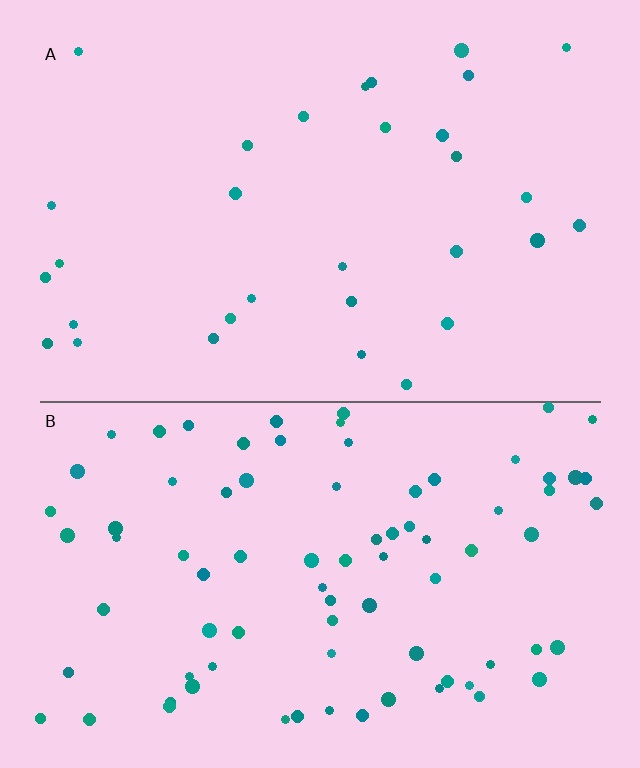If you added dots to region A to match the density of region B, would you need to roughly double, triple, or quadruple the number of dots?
Approximately triple.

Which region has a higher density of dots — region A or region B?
B (the bottom).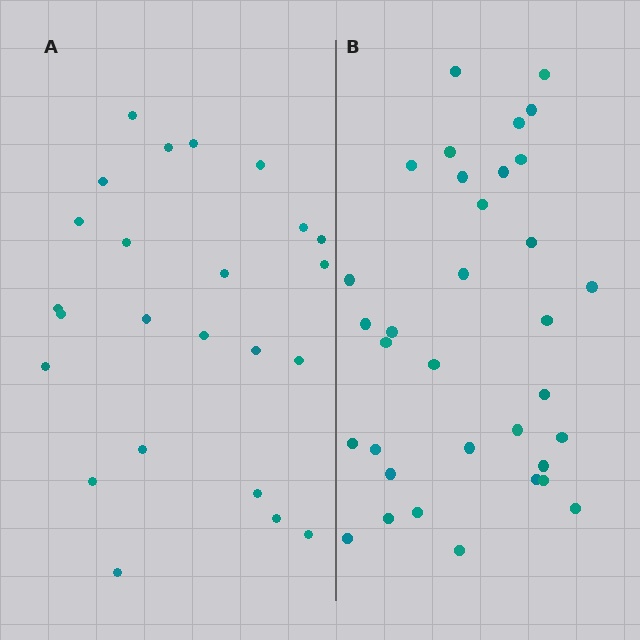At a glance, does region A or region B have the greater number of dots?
Region B (the right region) has more dots.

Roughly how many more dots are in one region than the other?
Region B has roughly 10 or so more dots than region A.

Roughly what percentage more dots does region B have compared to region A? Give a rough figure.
About 40% more.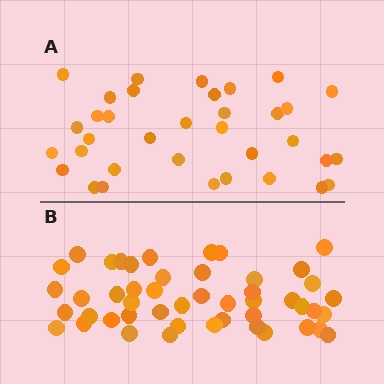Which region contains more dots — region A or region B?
Region B (the bottom region) has more dots.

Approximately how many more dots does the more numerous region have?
Region B has approximately 15 more dots than region A.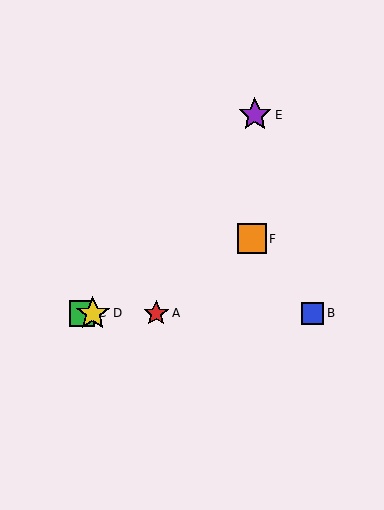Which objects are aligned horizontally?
Objects A, B, C, D are aligned horizontally.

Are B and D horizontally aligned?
Yes, both are at y≈313.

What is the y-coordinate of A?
Object A is at y≈313.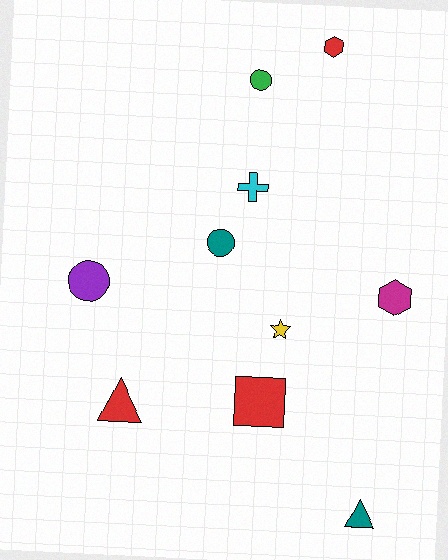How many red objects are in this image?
There are 3 red objects.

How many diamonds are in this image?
There are no diamonds.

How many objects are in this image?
There are 10 objects.